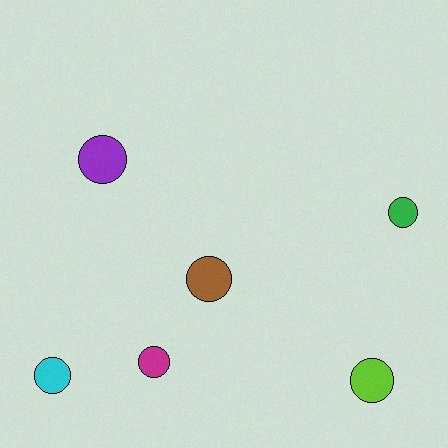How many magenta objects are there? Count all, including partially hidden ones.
There is 1 magenta object.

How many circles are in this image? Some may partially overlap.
There are 6 circles.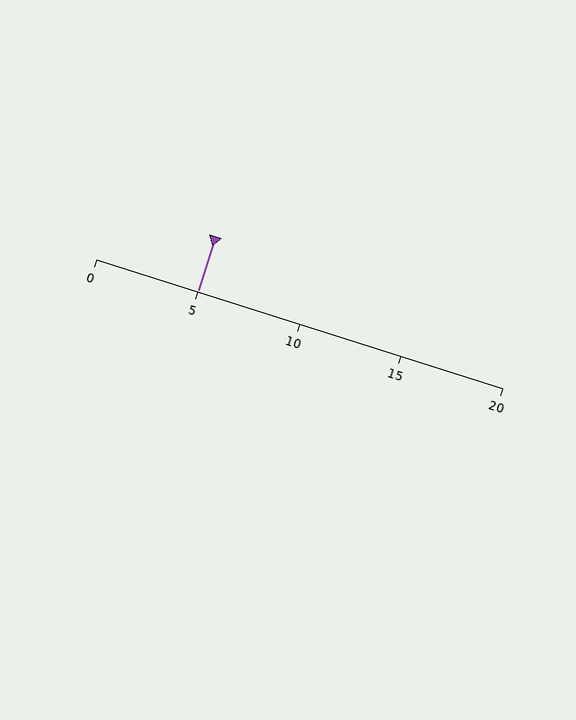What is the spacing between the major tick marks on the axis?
The major ticks are spaced 5 apart.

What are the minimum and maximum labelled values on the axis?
The axis runs from 0 to 20.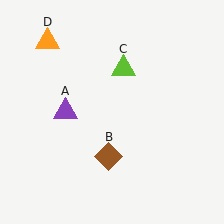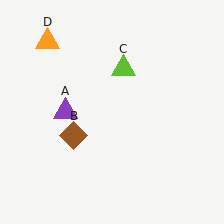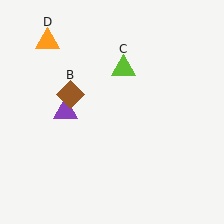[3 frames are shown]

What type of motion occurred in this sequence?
The brown diamond (object B) rotated clockwise around the center of the scene.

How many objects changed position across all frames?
1 object changed position: brown diamond (object B).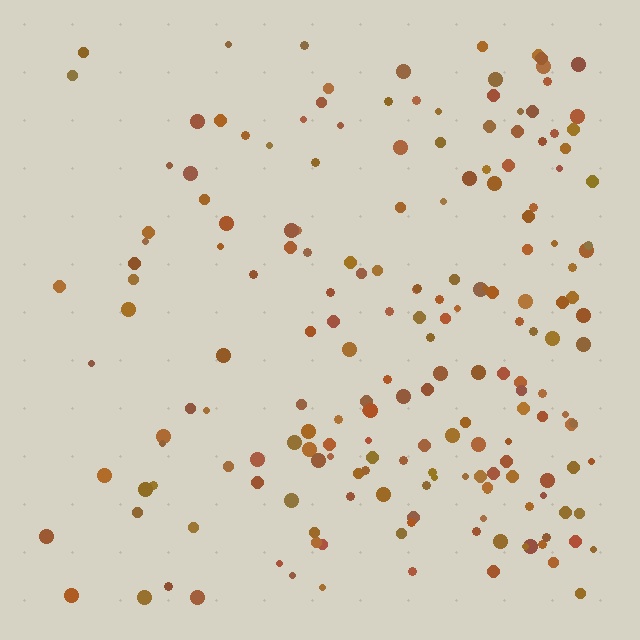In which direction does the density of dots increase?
From left to right, with the right side densest.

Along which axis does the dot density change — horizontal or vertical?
Horizontal.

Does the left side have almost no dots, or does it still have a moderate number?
Still a moderate number, just noticeably fewer than the right.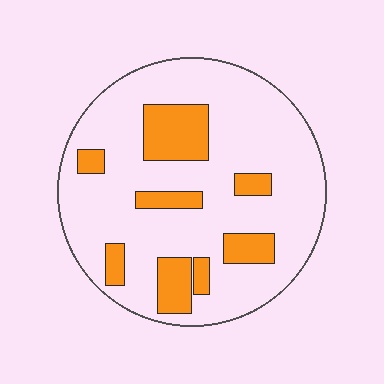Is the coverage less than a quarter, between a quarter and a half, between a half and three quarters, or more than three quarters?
Less than a quarter.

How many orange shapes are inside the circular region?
8.